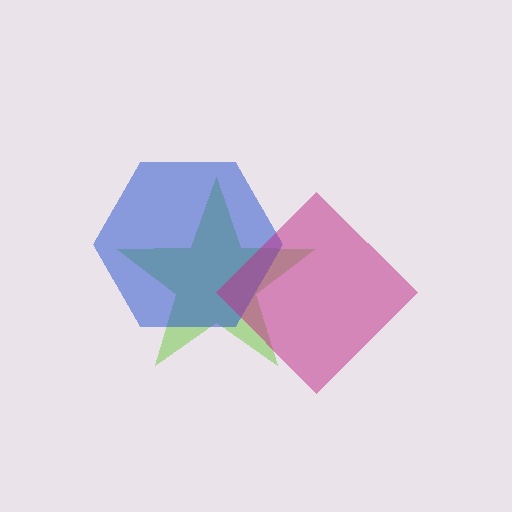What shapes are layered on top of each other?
The layered shapes are: a lime star, a blue hexagon, a magenta diamond.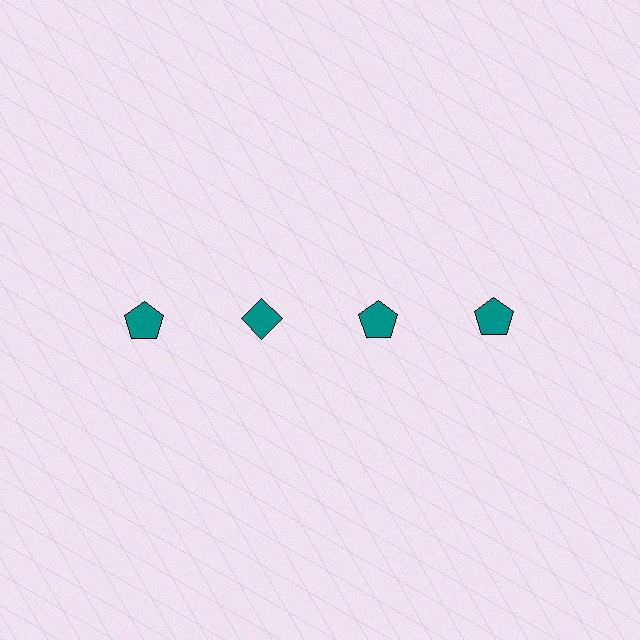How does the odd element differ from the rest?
It has a different shape: diamond instead of pentagon.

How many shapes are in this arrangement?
There are 4 shapes arranged in a grid pattern.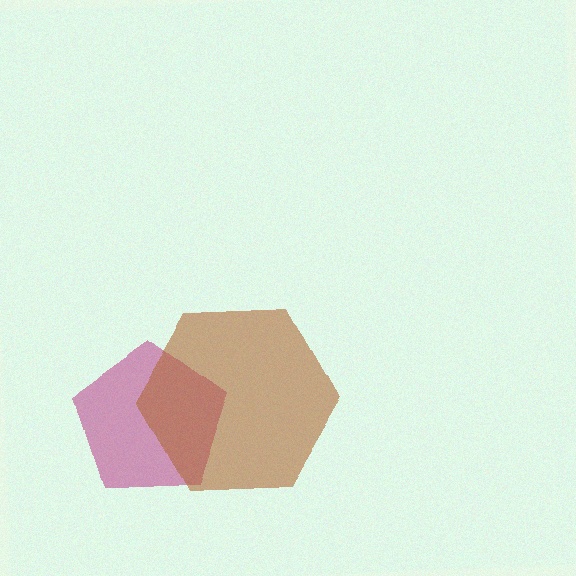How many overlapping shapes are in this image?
There are 2 overlapping shapes in the image.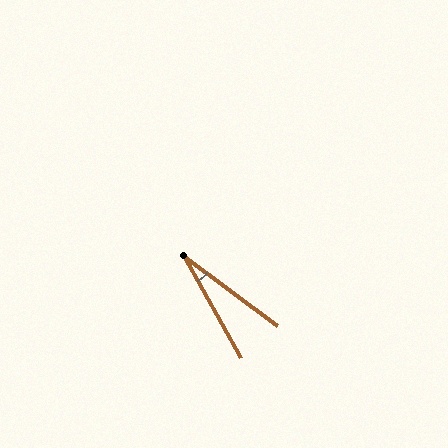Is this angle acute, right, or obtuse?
It is acute.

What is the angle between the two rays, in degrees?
Approximately 24 degrees.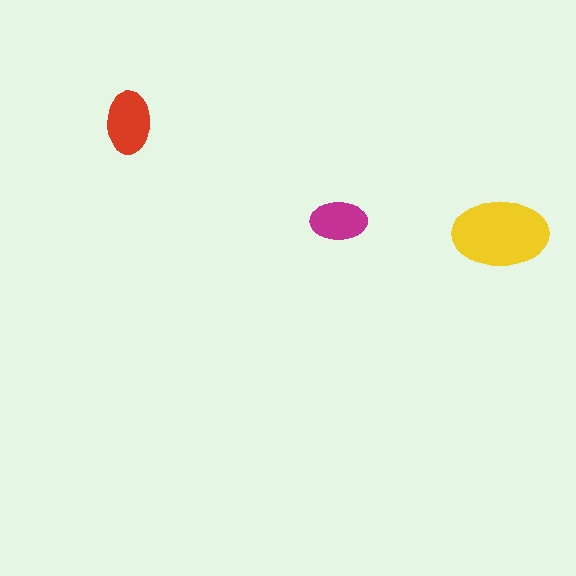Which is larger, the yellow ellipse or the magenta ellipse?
The yellow one.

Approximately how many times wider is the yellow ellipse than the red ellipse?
About 1.5 times wider.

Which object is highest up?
The red ellipse is topmost.